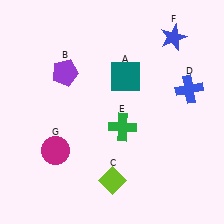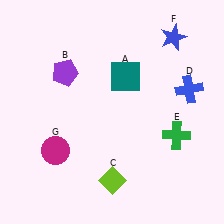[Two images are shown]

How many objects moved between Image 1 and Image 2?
1 object moved between the two images.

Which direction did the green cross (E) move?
The green cross (E) moved right.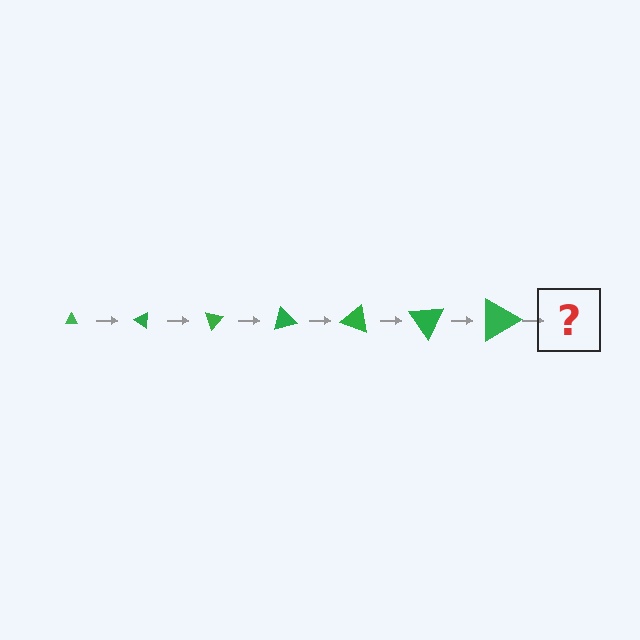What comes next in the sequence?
The next element should be a triangle, larger than the previous one and rotated 245 degrees from the start.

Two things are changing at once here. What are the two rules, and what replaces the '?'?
The two rules are that the triangle grows larger each step and it rotates 35 degrees each step. The '?' should be a triangle, larger than the previous one and rotated 245 degrees from the start.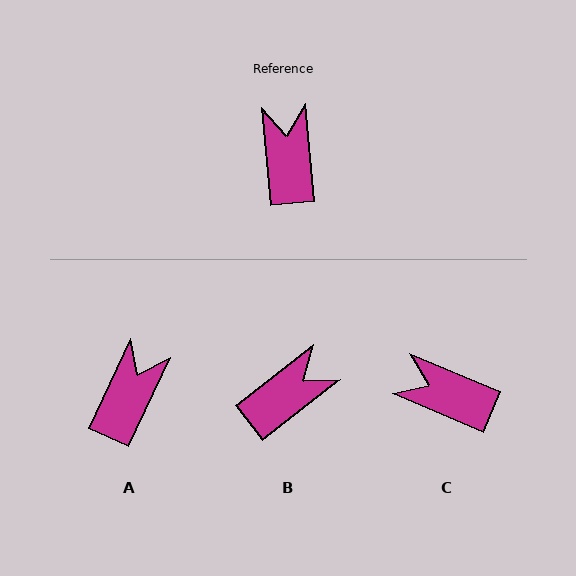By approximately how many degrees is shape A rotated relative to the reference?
Approximately 30 degrees clockwise.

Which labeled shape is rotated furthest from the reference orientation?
C, about 62 degrees away.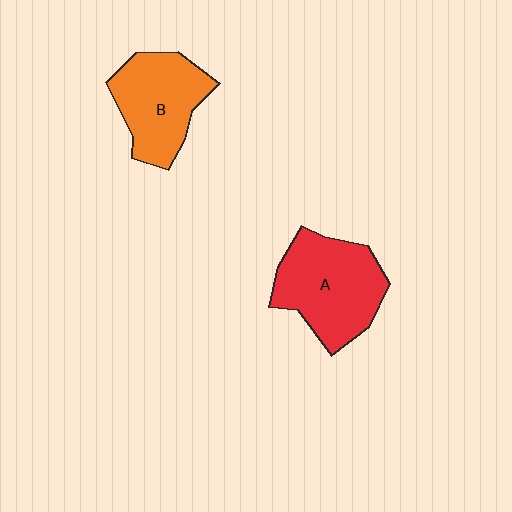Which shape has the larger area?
Shape A (red).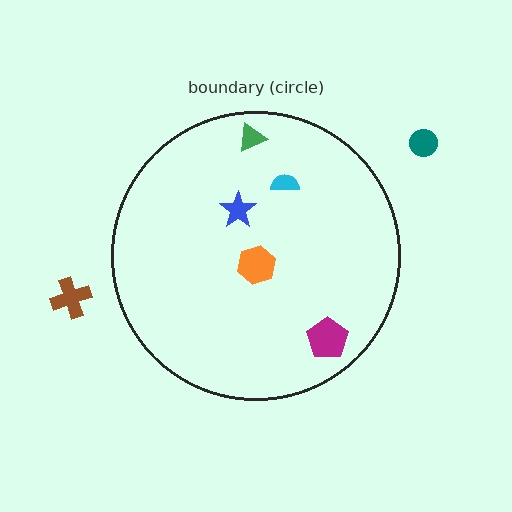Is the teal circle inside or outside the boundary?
Outside.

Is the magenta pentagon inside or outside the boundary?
Inside.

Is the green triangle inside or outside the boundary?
Inside.